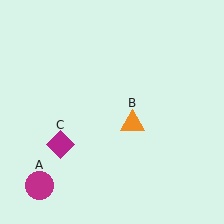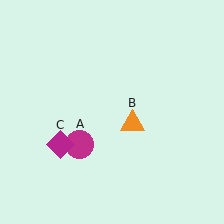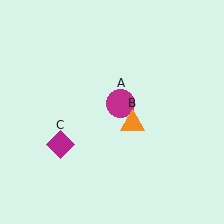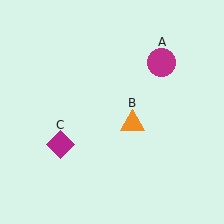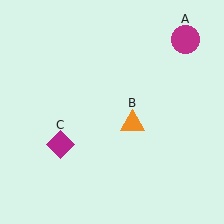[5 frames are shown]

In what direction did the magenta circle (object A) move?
The magenta circle (object A) moved up and to the right.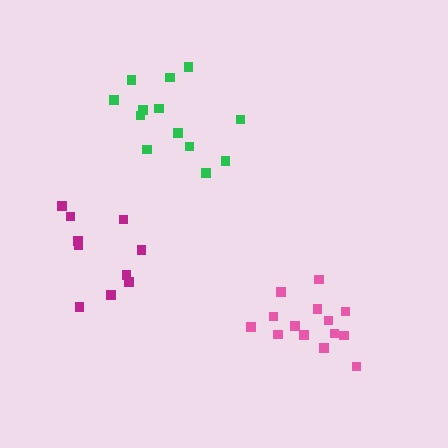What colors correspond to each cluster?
The clusters are colored: green, magenta, pink.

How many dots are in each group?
Group 1: 13 dots, Group 2: 10 dots, Group 3: 14 dots (37 total).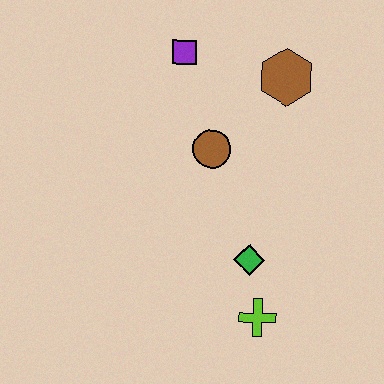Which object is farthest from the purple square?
The lime cross is farthest from the purple square.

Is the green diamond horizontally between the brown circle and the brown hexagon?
Yes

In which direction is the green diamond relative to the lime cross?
The green diamond is above the lime cross.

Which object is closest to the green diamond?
The lime cross is closest to the green diamond.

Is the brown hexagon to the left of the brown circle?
No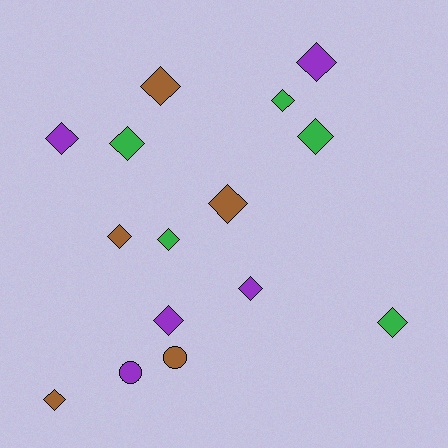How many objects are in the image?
There are 15 objects.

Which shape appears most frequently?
Diamond, with 13 objects.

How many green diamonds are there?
There are 5 green diamonds.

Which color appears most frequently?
Green, with 5 objects.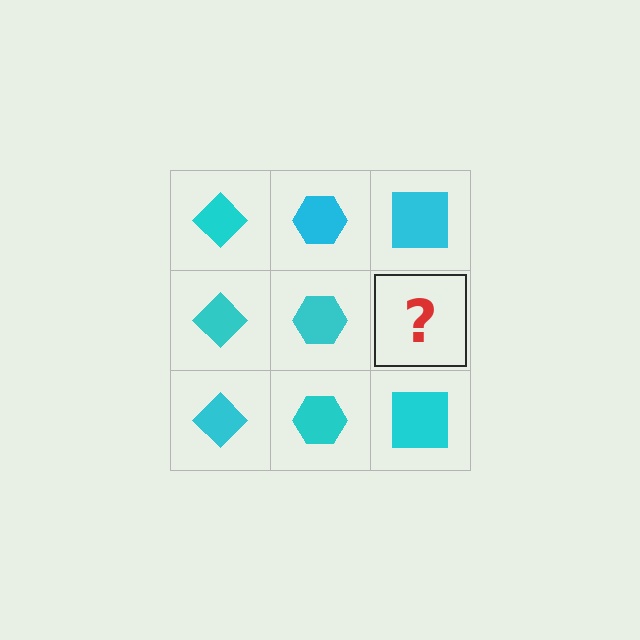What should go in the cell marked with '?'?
The missing cell should contain a cyan square.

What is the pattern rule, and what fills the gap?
The rule is that each column has a consistent shape. The gap should be filled with a cyan square.